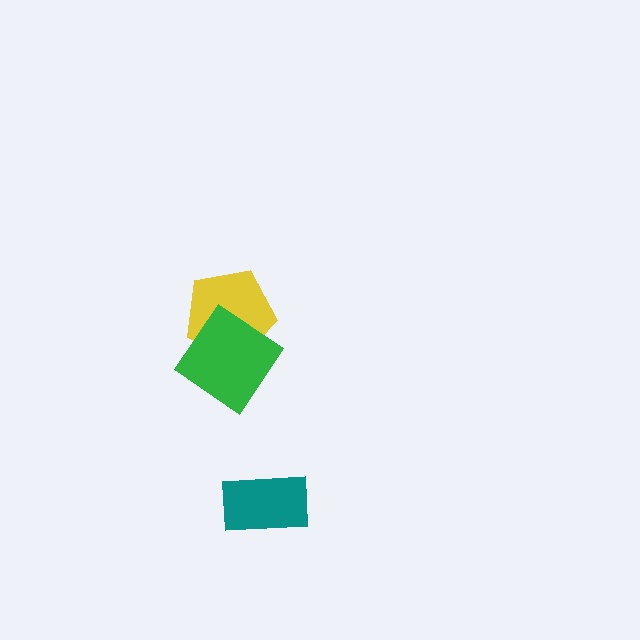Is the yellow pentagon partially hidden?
Yes, it is partially covered by another shape.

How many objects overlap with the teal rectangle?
0 objects overlap with the teal rectangle.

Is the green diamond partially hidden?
No, no other shape covers it.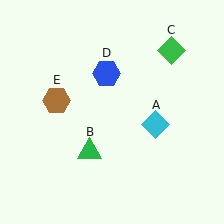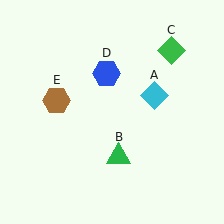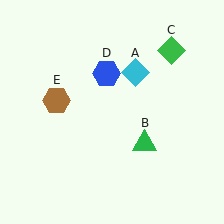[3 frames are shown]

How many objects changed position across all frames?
2 objects changed position: cyan diamond (object A), green triangle (object B).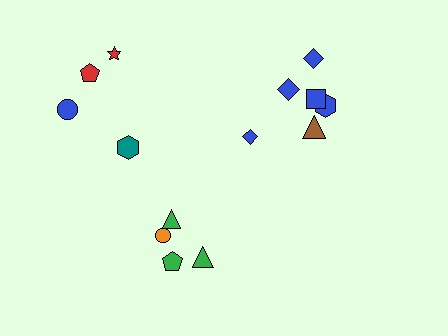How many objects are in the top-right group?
There are 6 objects.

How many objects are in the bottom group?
There are 4 objects.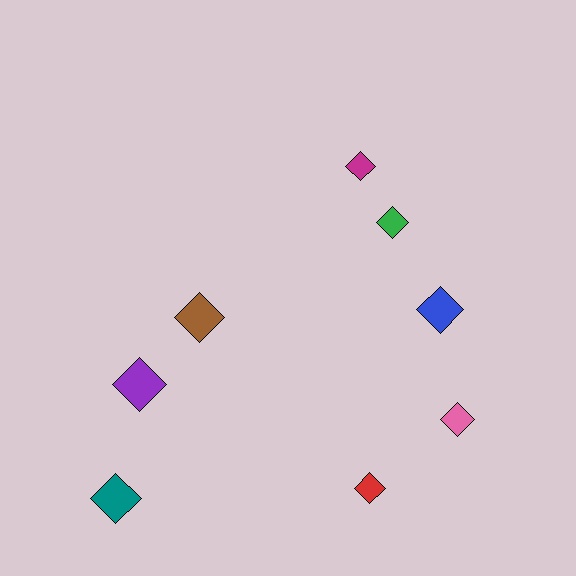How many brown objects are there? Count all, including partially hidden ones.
There is 1 brown object.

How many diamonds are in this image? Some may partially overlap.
There are 8 diamonds.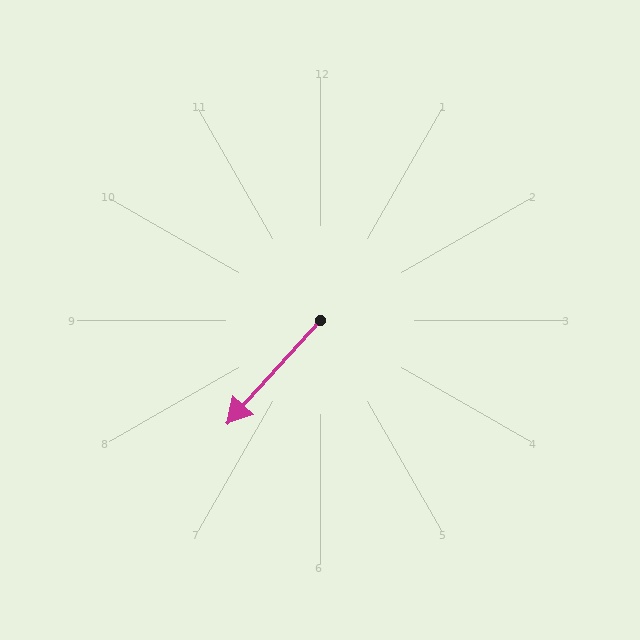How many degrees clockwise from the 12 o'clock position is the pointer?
Approximately 222 degrees.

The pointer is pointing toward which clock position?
Roughly 7 o'clock.